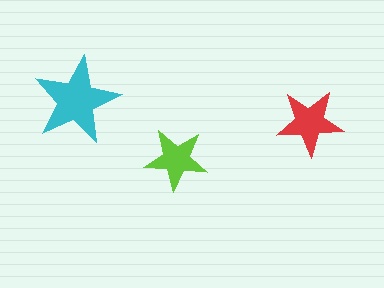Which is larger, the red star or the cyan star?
The cyan one.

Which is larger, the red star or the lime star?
The red one.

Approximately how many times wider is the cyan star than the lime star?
About 1.5 times wider.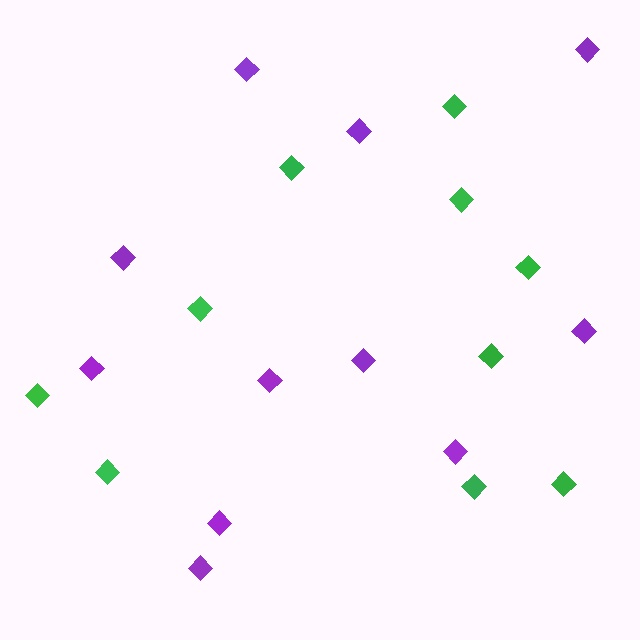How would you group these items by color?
There are 2 groups: one group of green diamonds (10) and one group of purple diamonds (11).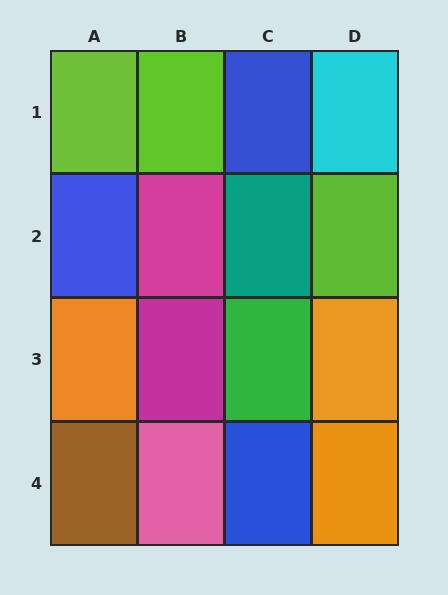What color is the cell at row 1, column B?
Lime.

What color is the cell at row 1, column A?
Lime.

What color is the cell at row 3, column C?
Green.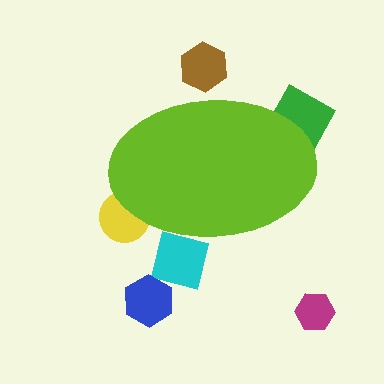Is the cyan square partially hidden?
Yes, the cyan square is partially hidden behind the lime ellipse.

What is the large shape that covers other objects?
A lime ellipse.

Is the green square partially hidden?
Yes, the green square is partially hidden behind the lime ellipse.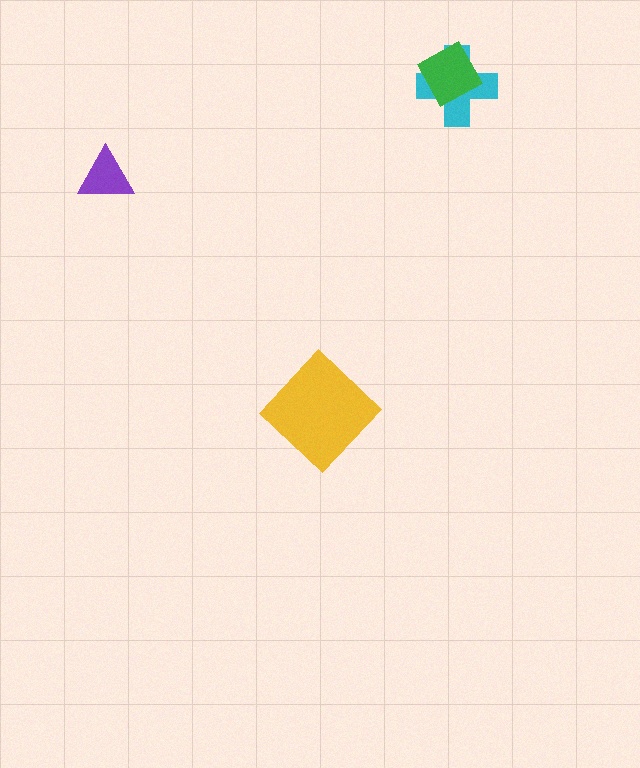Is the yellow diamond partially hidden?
No, no other shape covers it.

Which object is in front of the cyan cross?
The green diamond is in front of the cyan cross.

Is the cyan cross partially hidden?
Yes, it is partially covered by another shape.